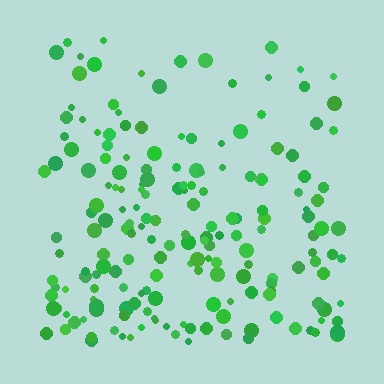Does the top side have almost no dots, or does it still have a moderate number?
Still a moderate number, just noticeably fewer than the bottom.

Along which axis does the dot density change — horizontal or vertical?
Vertical.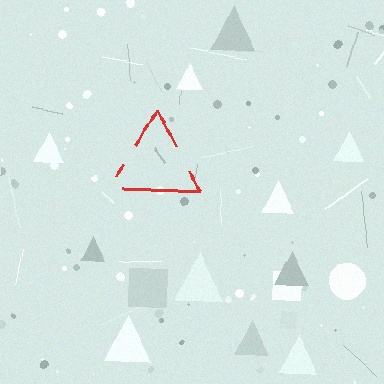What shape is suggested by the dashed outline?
The dashed outline suggests a triangle.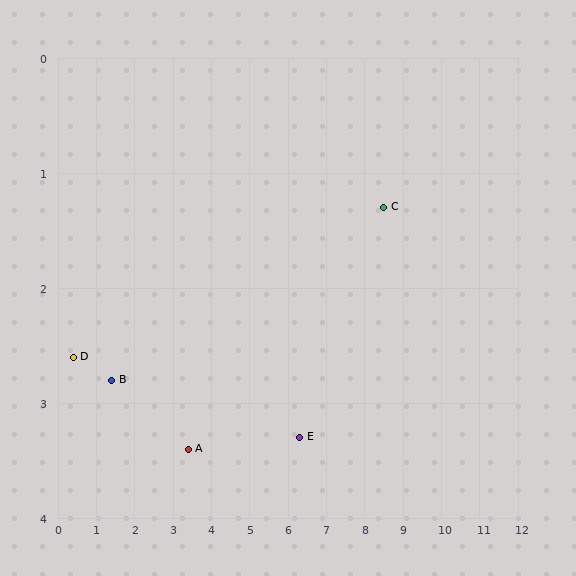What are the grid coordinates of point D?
Point D is at approximately (0.4, 2.6).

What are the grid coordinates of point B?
Point B is at approximately (1.4, 2.8).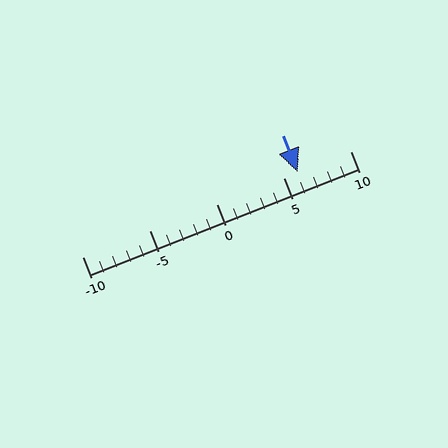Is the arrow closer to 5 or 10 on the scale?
The arrow is closer to 5.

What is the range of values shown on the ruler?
The ruler shows values from -10 to 10.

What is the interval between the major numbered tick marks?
The major tick marks are spaced 5 units apart.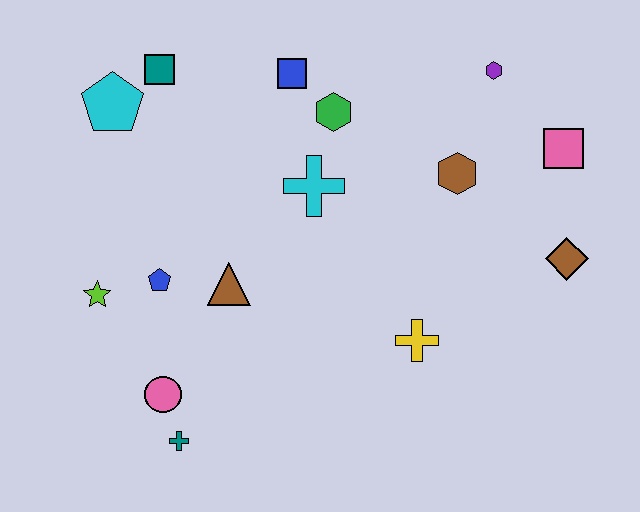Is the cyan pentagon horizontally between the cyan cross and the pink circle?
No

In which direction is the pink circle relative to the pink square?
The pink circle is to the left of the pink square.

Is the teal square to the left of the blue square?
Yes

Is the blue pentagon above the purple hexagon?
No